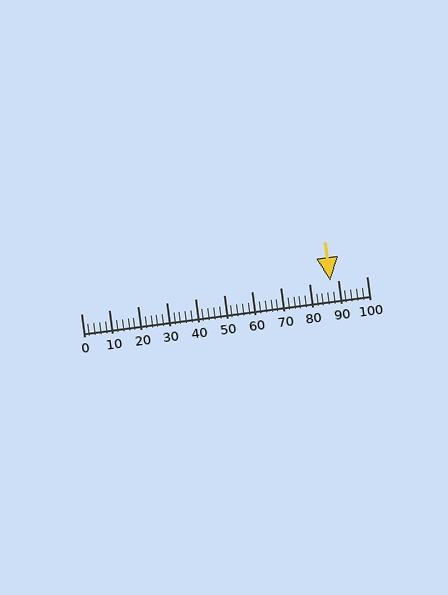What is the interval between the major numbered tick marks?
The major tick marks are spaced 10 units apart.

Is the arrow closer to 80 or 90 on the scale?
The arrow is closer to 90.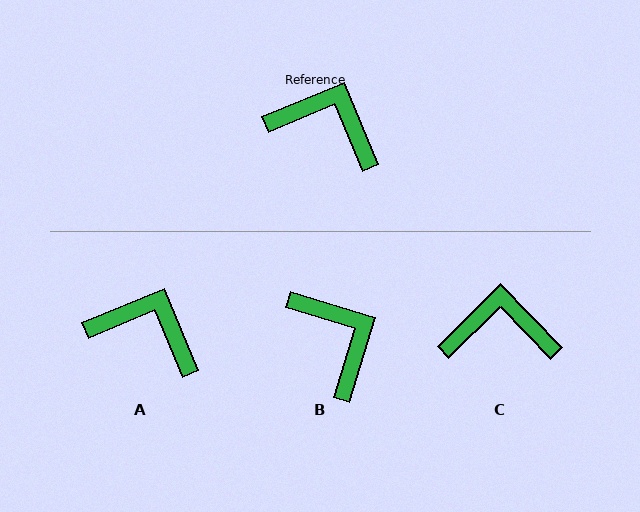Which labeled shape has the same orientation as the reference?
A.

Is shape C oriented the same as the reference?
No, it is off by about 22 degrees.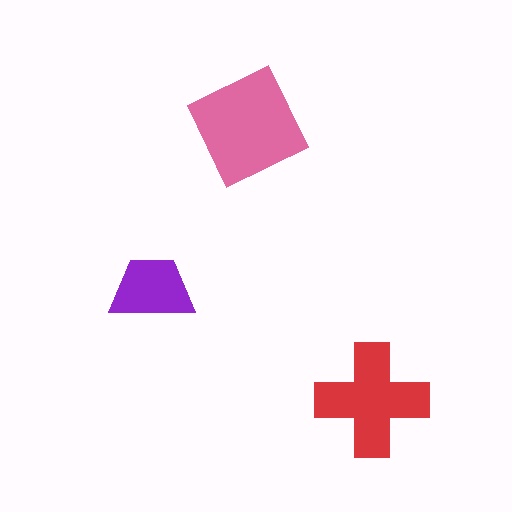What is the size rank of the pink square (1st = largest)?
1st.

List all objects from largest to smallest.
The pink square, the red cross, the purple trapezoid.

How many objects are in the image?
There are 3 objects in the image.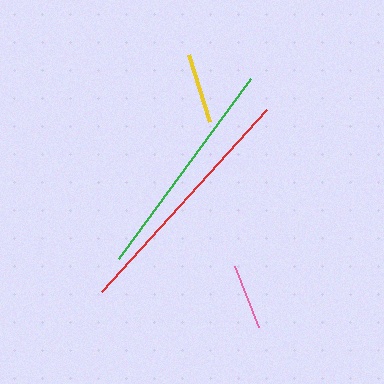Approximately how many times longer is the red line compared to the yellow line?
The red line is approximately 3.5 times the length of the yellow line.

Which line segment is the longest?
The red line is the longest at approximately 245 pixels.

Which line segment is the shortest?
The pink line is the shortest at approximately 65 pixels.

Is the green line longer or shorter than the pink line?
The green line is longer than the pink line.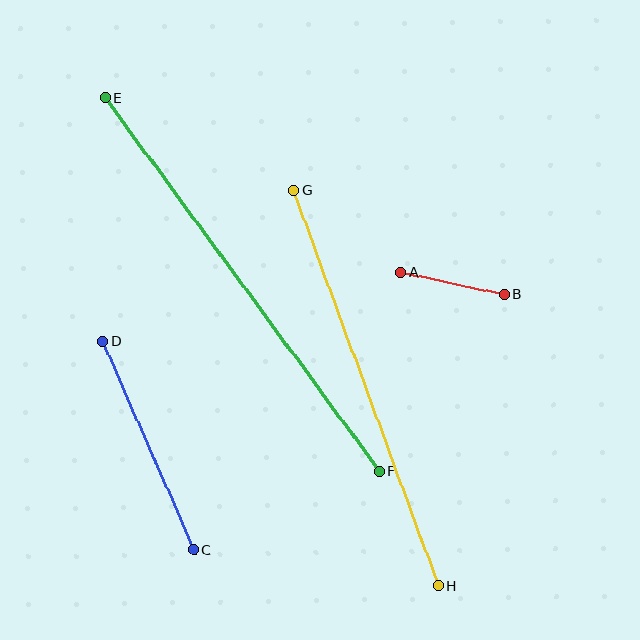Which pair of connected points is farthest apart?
Points E and F are farthest apart.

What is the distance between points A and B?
The distance is approximately 105 pixels.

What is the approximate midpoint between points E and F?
The midpoint is at approximately (242, 285) pixels.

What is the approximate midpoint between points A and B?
The midpoint is at approximately (453, 283) pixels.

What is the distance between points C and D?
The distance is approximately 227 pixels.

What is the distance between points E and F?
The distance is approximately 464 pixels.